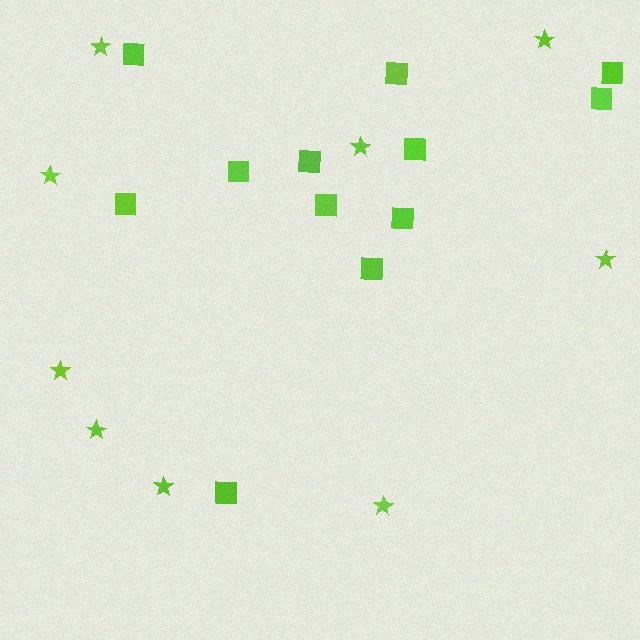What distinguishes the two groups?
There are 2 groups: one group of squares (12) and one group of stars (9).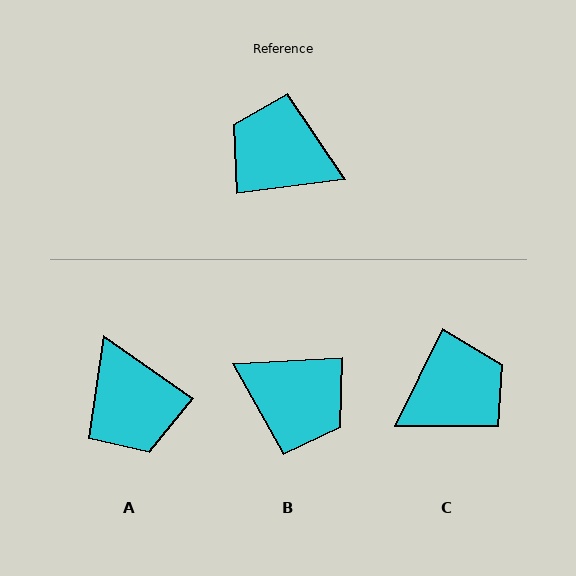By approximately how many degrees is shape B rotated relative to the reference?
Approximately 176 degrees counter-clockwise.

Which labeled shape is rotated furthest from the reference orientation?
B, about 176 degrees away.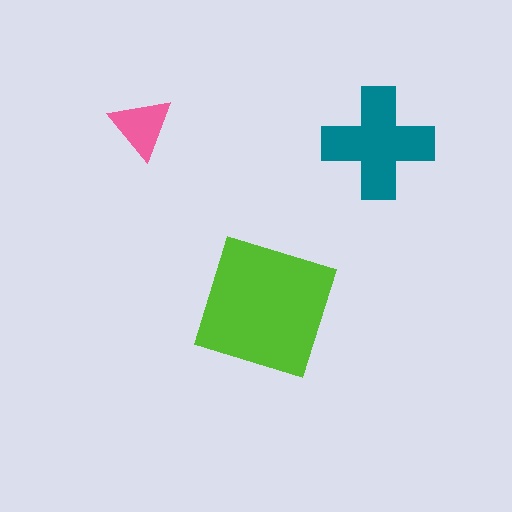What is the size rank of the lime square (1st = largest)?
1st.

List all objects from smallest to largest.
The pink triangle, the teal cross, the lime square.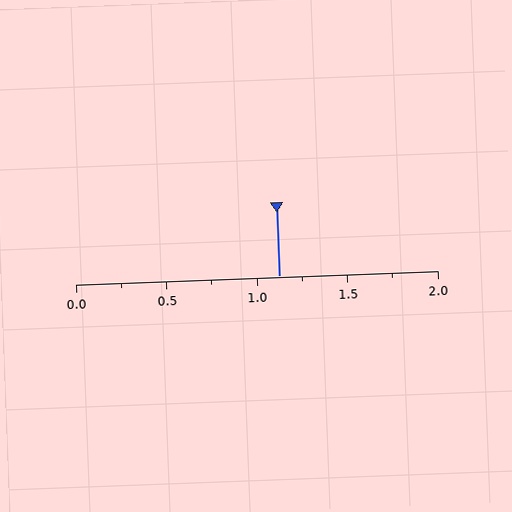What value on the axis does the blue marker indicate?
The marker indicates approximately 1.12.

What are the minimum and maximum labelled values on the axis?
The axis runs from 0.0 to 2.0.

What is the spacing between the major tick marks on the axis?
The major ticks are spaced 0.5 apart.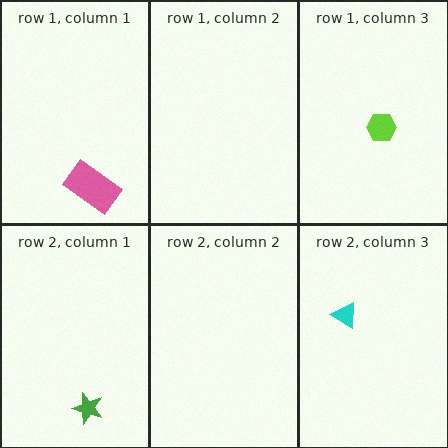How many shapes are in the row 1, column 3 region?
1.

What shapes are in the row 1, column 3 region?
The lime hexagon.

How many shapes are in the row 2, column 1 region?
1.